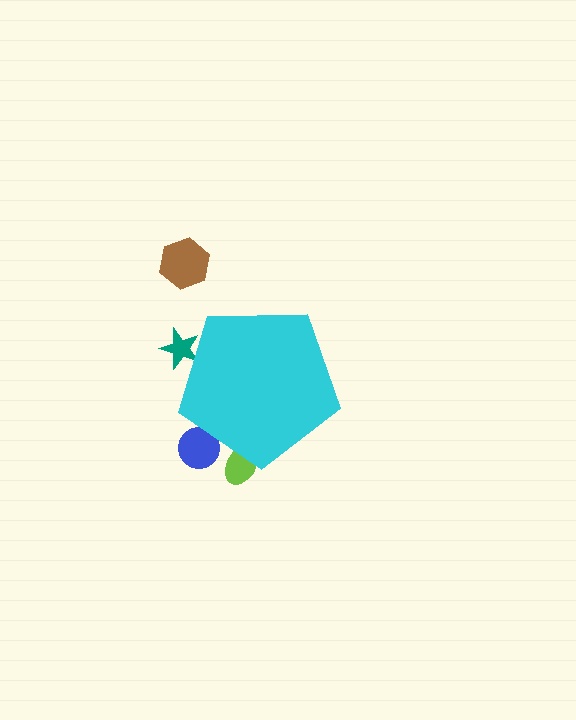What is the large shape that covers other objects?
A cyan pentagon.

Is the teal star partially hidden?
Yes, the teal star is partially hidden behind the cyan pentagon.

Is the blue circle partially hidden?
Yes, the blue circle is partially hidden behind the cyan pentagon.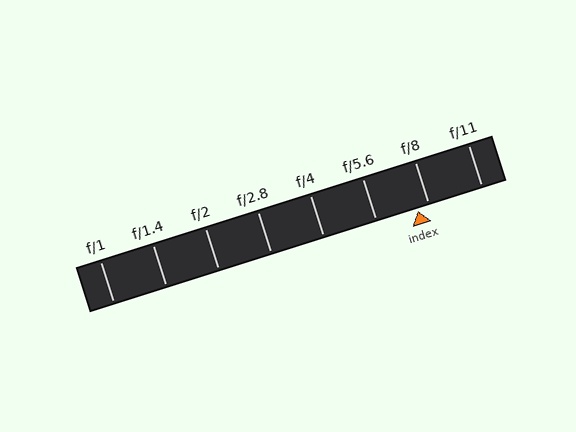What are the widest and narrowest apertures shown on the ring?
The widest aperture shown is f/1 and the narrowest is f/11.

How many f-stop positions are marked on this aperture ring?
There are 8 f-stop positions marked.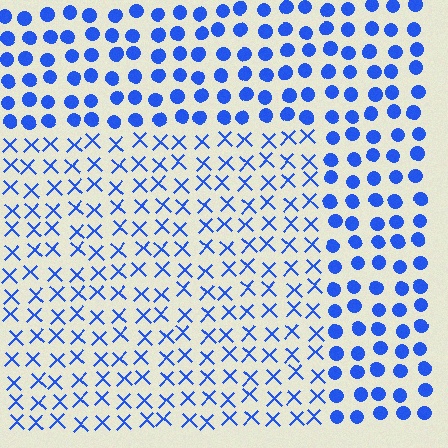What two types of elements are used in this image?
The image uses X marks inside the rectangle region and circles outside it.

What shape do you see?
I see a rectangle.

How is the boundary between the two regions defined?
The boundary is defined by a change in element shape: X marks inside vs. circles outside. All elements share the same color and spacing.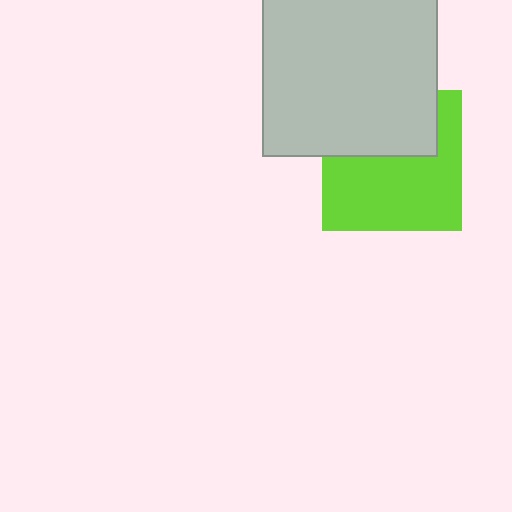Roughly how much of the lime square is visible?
About half of it is visible (roughly 60%).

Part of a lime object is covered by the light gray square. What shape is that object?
It is a square.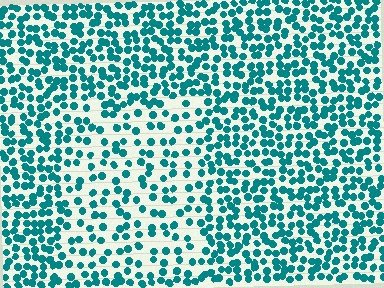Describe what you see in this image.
The image contains small teal elements arranged at two different densities. A rectangle-shaped region is visible where the elements are less densely packed than the surrounding area.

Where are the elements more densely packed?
The elements are more densely packed outside the rectangle boundary.